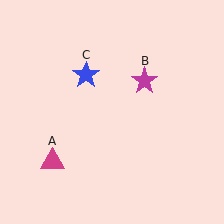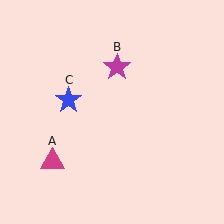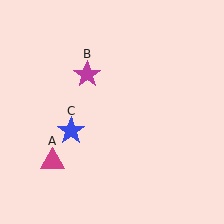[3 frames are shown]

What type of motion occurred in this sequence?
The magenta star (object B), blue star (object C) rotated counterclockwise around the center of the scene.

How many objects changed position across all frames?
2 objects changed position: magenta star (object B), blue star (object C).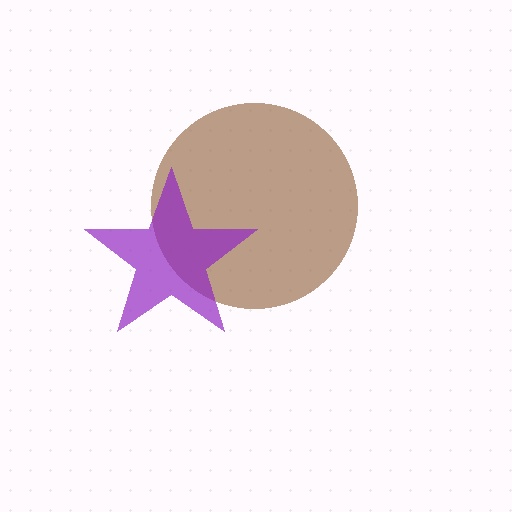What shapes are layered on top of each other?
The layered shapes are: a brown circle, a purple star.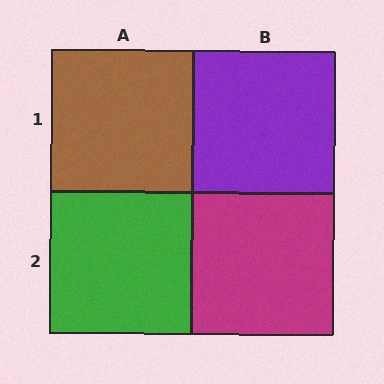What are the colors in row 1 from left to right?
Brown, purple.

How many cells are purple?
1 cell is purple.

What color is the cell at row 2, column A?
Green.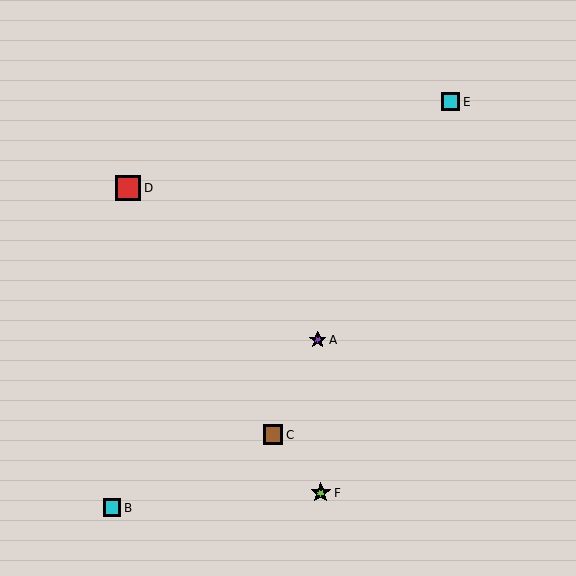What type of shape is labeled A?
Shape A is a purple star.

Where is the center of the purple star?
The center of the purple star is at (318, 340).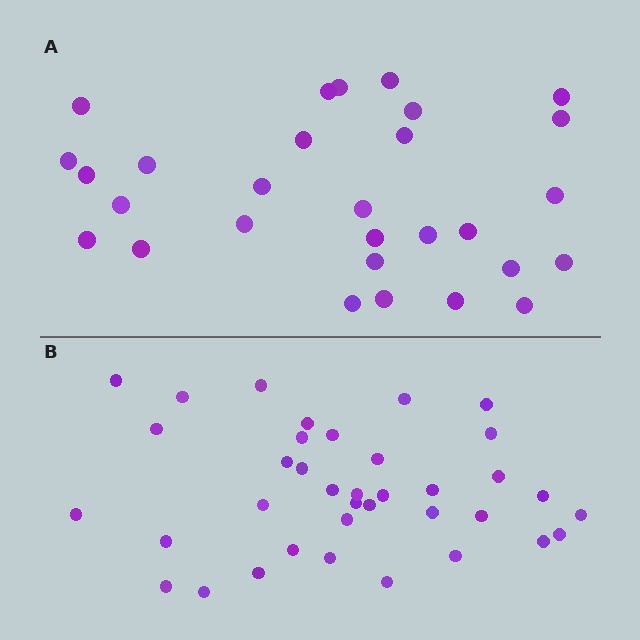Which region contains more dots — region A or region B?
Region B (the bottom region) has more dots.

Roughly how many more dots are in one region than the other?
Region B has roughly 8 or so more dots than region A.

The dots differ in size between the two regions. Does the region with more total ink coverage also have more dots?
No. Region A has more total ink coverage because its dots are larger, but region B actually contains more individual dots. Total area can be misleading — the number of items is what matters here.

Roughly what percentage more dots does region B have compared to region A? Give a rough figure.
About 30% more.